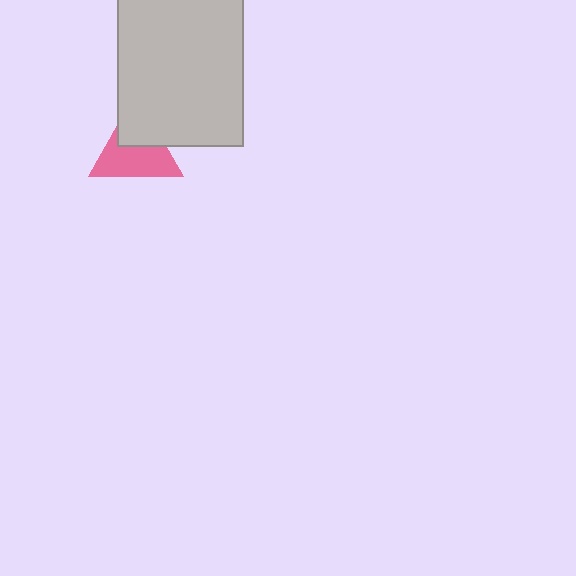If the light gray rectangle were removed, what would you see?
You would see the complete pink triangle.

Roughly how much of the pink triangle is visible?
About half of it is visible (roughly 62%).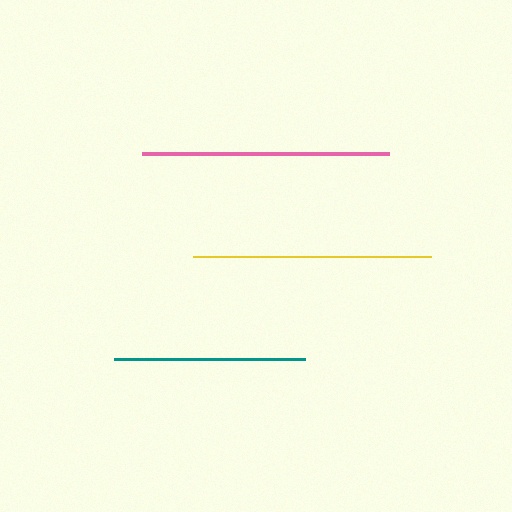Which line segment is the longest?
The pink line is the longest at approximately 247 pixels.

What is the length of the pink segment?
The pink segment is approximately 247 pixels long.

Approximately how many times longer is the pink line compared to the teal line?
The pink line is approximately 1.3 times the length of the teal line.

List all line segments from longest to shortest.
From longest to shortest: pink, yellow, teal.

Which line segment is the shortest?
The teal line is the shortest at approximately 191 pixels.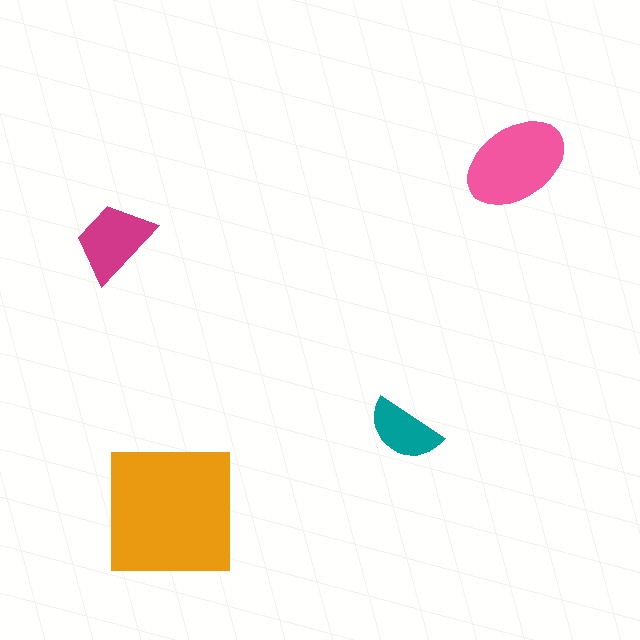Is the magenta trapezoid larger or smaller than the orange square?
Smaller.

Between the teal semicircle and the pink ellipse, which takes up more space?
The pink ellipse.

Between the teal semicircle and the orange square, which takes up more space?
The orange square.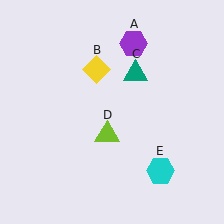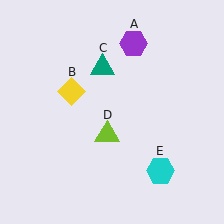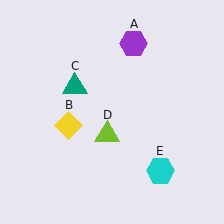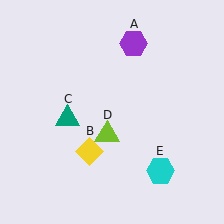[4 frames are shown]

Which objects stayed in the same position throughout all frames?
Purple hexagon (object A) and lime triangle (object D) and cyan hexagon (object E) remained stationary.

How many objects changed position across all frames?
2 objects changed position: yellow diamond (object B), teal triangle (object C).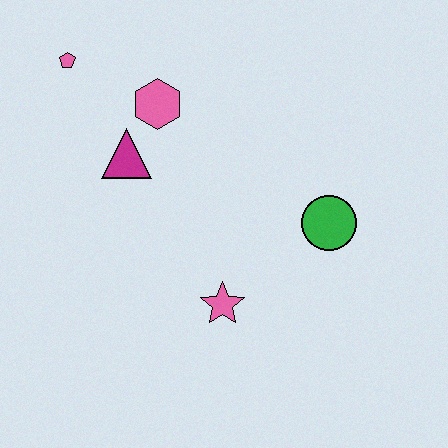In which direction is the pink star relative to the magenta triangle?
The pink star is below the magenta triangle.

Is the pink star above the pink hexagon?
No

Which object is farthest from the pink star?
The pink pentagon is farthest from the pink star.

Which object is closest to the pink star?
The green circle is closest to the pink star.